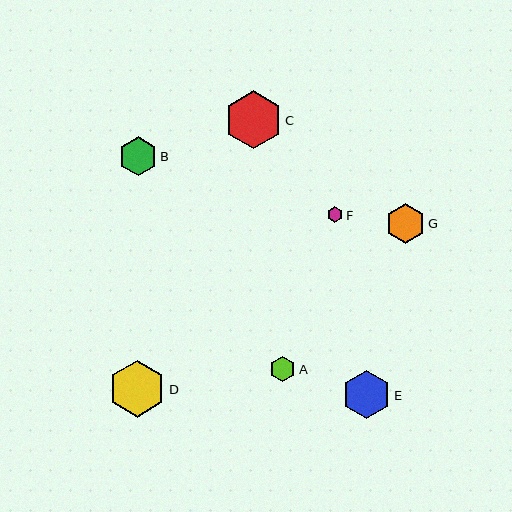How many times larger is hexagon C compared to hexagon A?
Hexagon C is approximately 2.2 times the size of hexagon A.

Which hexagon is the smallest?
Hexagon F is the smallest with a size of approximately 16 pixels.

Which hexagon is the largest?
Hexagon C is the largest with a size of approximately 58 pixels.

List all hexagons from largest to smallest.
From largest to smallest: C, D, E, G, B, A, F.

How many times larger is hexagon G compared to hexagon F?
Hexagon G is approximately 2.5 times the size of hexagon F.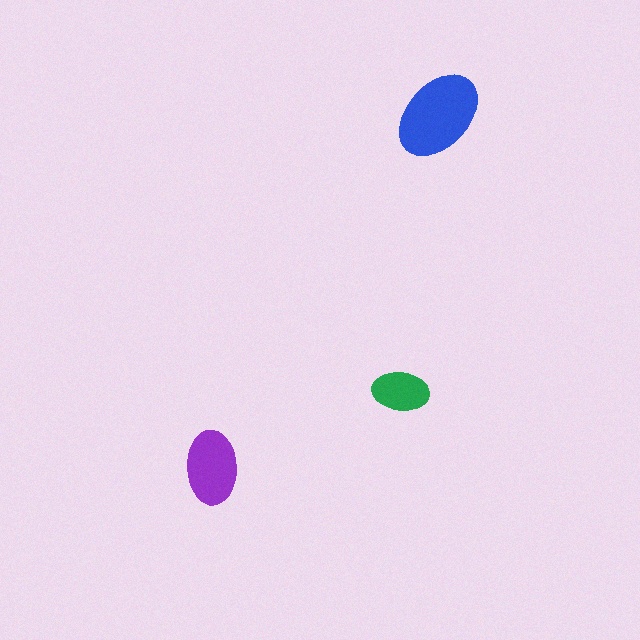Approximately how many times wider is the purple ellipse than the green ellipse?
About 1.5 times wider.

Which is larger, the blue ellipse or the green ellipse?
The blue one.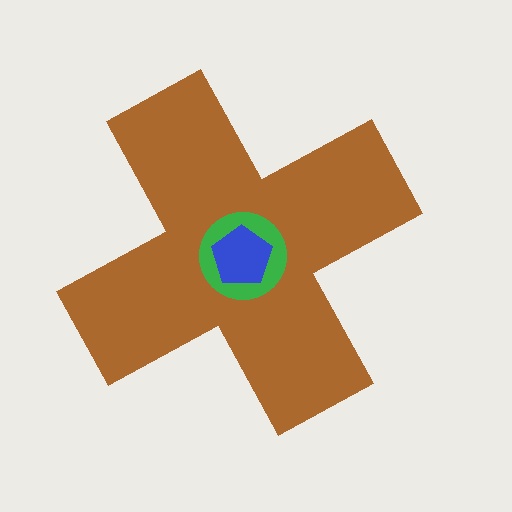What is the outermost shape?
The brown cross.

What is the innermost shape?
The blue pentagon.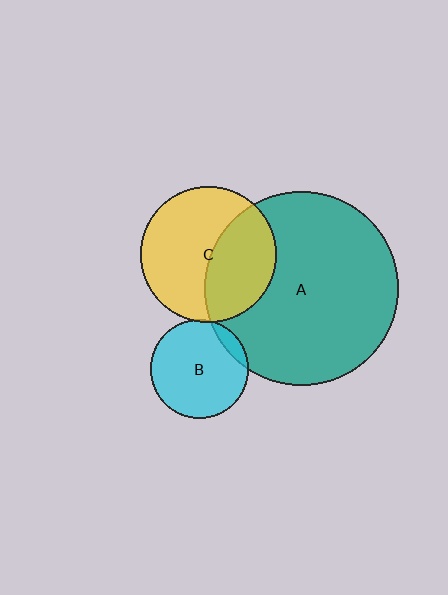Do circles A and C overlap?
Yes.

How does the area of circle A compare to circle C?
Approximately 2.0 times.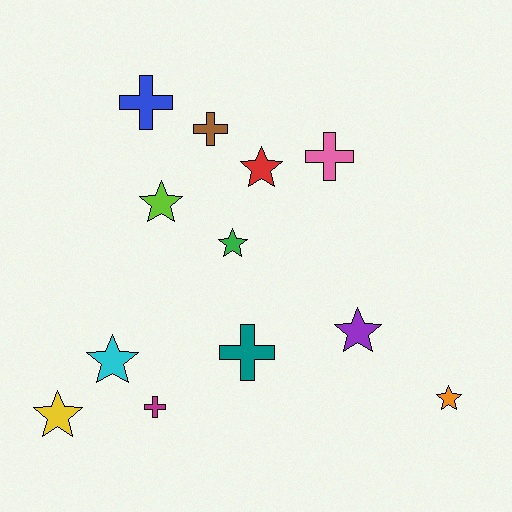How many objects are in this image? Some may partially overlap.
There are 12 objects.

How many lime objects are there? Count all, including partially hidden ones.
There is 1 lime object.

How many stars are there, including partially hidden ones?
There are 7 stars.